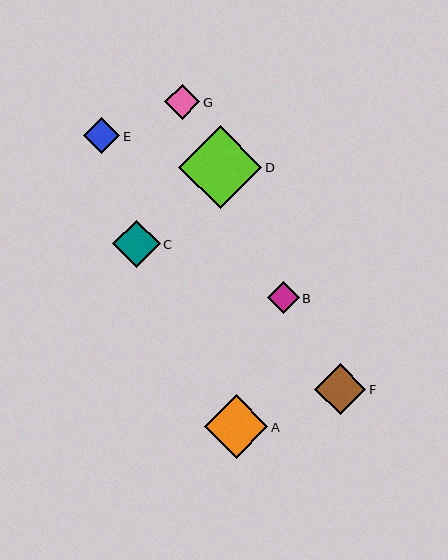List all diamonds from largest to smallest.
From largest to smallest: D, A, F, C, E, G, B.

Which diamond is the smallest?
Diamond B is the smallest with a size of approximately 32 pixels.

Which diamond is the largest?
Diamond D is the largest with a size of approximately 83 pixels.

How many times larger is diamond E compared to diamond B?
Diamond E is approximately 1.1 times the size of diamond B.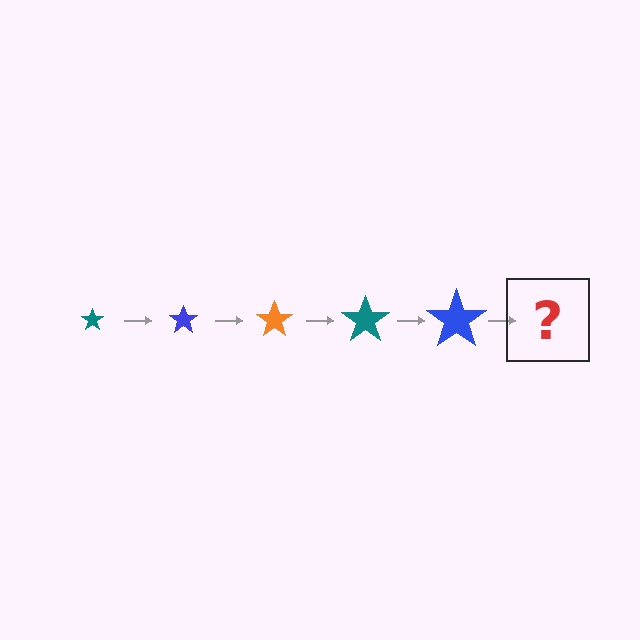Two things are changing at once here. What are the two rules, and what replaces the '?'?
The two rules are that the star grows larger each step and the color cycles through teal, blue, and orange. The '?' should be an orange star, larger than the previous one.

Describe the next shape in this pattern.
It should be an orange star, larger than the previous one.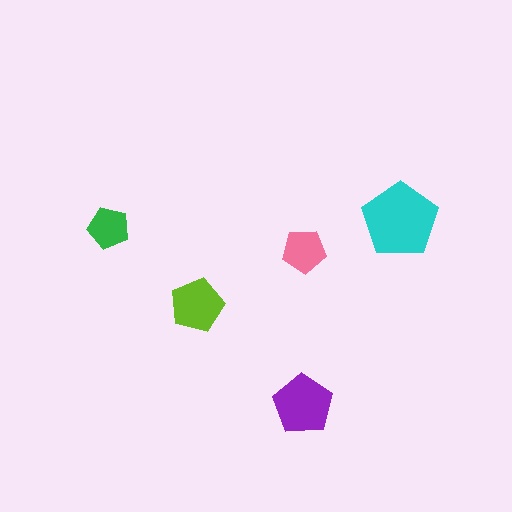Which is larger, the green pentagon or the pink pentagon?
The pink one.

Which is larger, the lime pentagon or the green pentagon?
The lime one.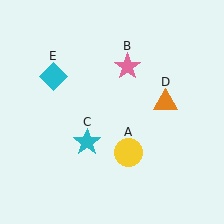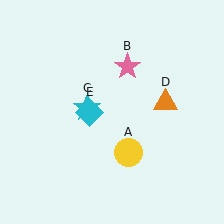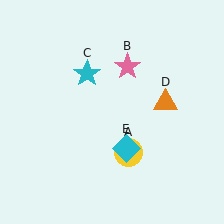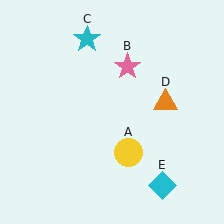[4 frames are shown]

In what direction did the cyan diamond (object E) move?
The cyan diamond (object E) moved down and to the right.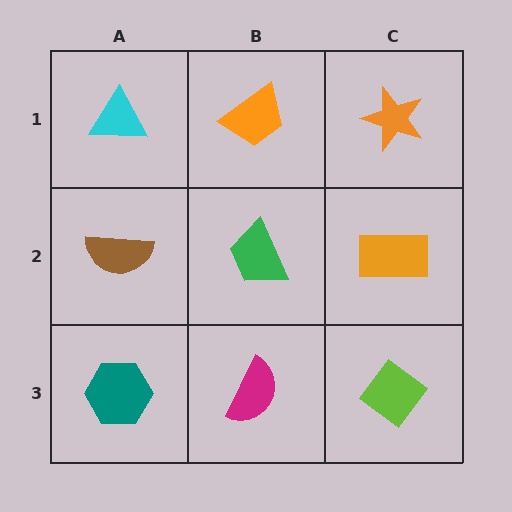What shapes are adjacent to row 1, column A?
A brown semicircle (row 2, column A), an orange trapezoid (row 1, column B).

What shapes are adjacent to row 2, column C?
An orange star (row 1, column C), a lime diamond (row 3, column C), a green trapezoid (row 2, column B).